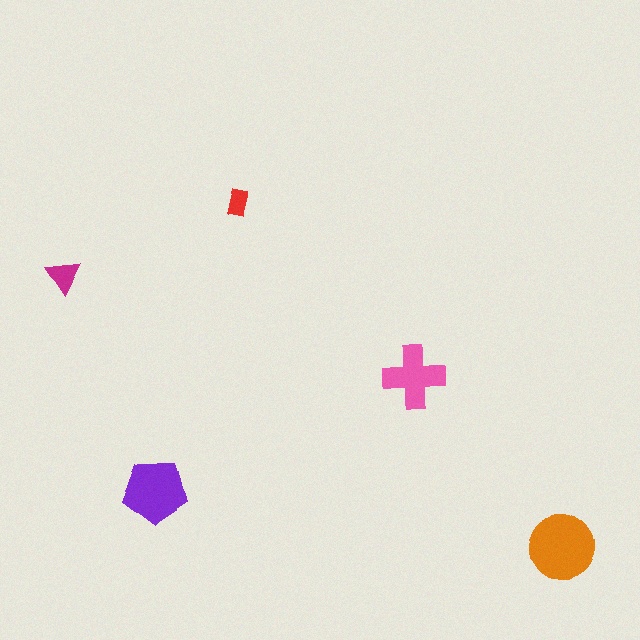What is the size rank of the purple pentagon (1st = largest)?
2nd.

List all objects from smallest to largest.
The red rectangle, the magenta triangle, the pink cross, the purple pentagon, the orange circle.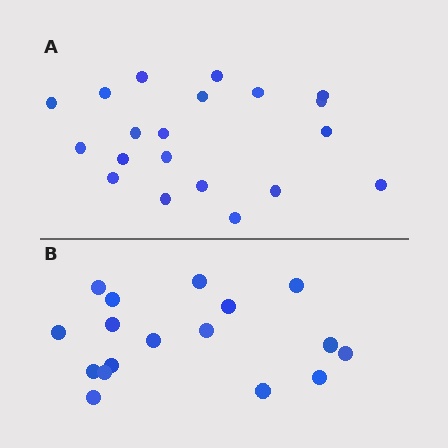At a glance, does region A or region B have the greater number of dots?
Region A (the top region) has more dots.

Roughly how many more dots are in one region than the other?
Region A has just a few more — roughly 2 or 3 more dots than region B.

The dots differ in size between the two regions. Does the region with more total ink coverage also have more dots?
No. Region B has more total ink coverage because its dots are larger, but region A actually contains more individual dots. Total area can be misleading — the number of items is what matters here.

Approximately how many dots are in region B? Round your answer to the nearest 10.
About 20 dots. (The exact count is 17, which rounds to 20.)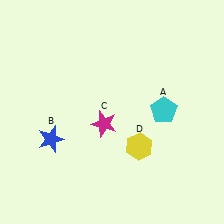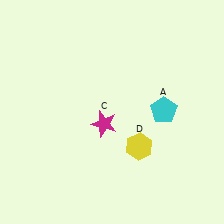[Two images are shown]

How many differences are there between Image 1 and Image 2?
There is 1 difference between the two images.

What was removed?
The blue star (B) was removed in Image 2.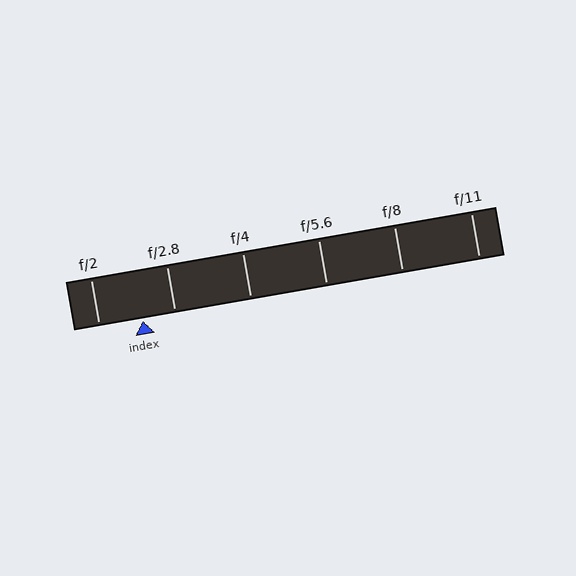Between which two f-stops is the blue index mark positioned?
The index mark is between f/2 and f/2.8.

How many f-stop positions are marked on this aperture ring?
There are 6 f-stop positions marked.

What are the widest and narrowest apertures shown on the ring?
The widest aperture shown is f/2 and the narrowest is f/11.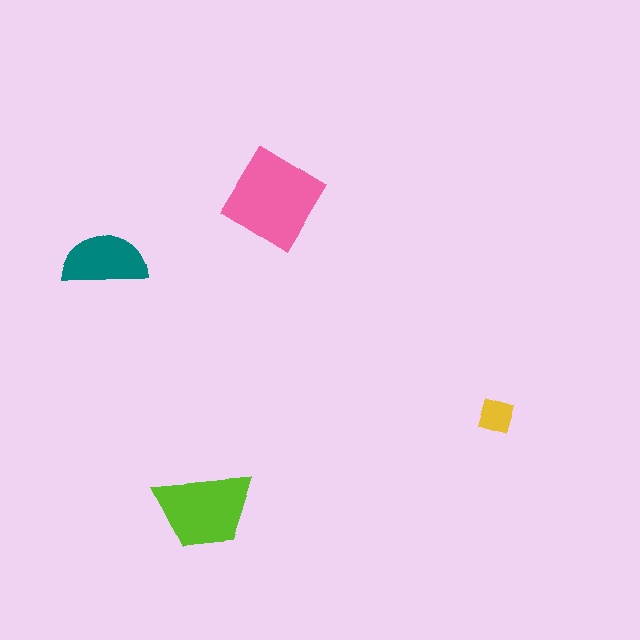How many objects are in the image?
There are 4 objects in the image.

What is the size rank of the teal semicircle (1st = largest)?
3rd.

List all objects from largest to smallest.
The pink diamond, the lime trapezoid, the teal semicircle, the yellow square.